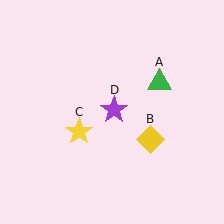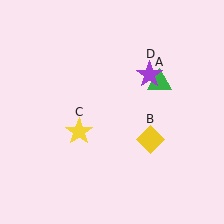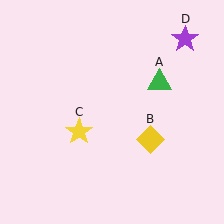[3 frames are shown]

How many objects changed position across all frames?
1 object changed position: purple star (object D).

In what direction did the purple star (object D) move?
The purple star (object D) moved up and to the right.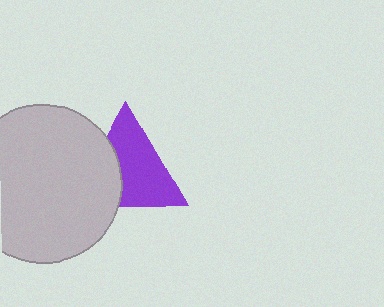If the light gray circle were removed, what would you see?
You would see the complete purple triangle.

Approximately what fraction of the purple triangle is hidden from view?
Roughly 35% of the purple triangle is hidden behind the light gray circle.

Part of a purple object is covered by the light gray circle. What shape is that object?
It is a triangle.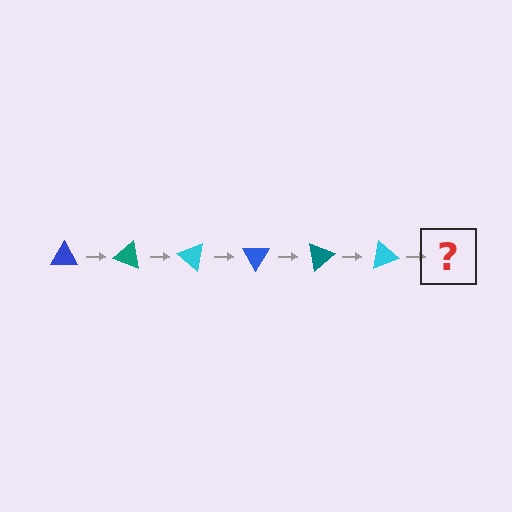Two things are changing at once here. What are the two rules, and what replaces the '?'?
The two rules are that it rotates 20 degrees each step and the color cycles through blue, teal, and cyan. The '?' should be a blue triangle, rotated 120 degrees from the start.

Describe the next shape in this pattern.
It should be a blue triangle, rotated 120 degrees from the start.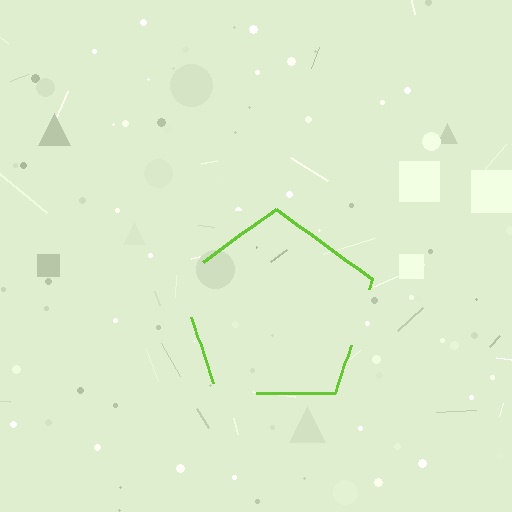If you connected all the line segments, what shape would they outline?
They would outline a pentagon.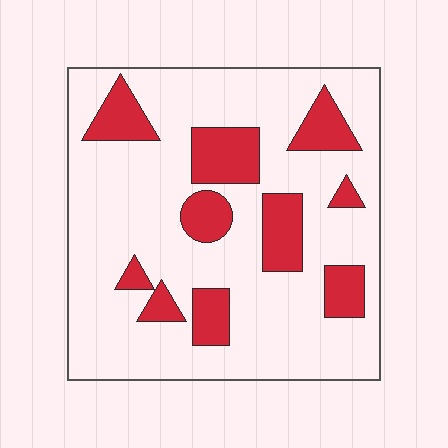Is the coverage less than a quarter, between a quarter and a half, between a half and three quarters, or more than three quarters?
Less than a quarter.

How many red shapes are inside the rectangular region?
10.